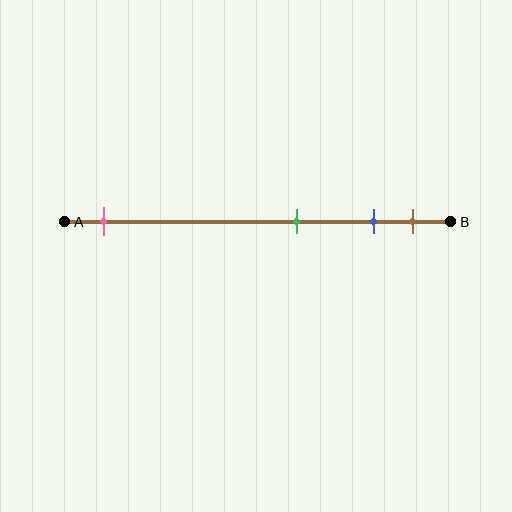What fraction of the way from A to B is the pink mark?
The pink mark is approximately 10% (0.1) of the way from A to B.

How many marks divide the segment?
There are 4 marks dividing the segment.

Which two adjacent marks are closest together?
The blue and brown marks are the closest adjacent pair.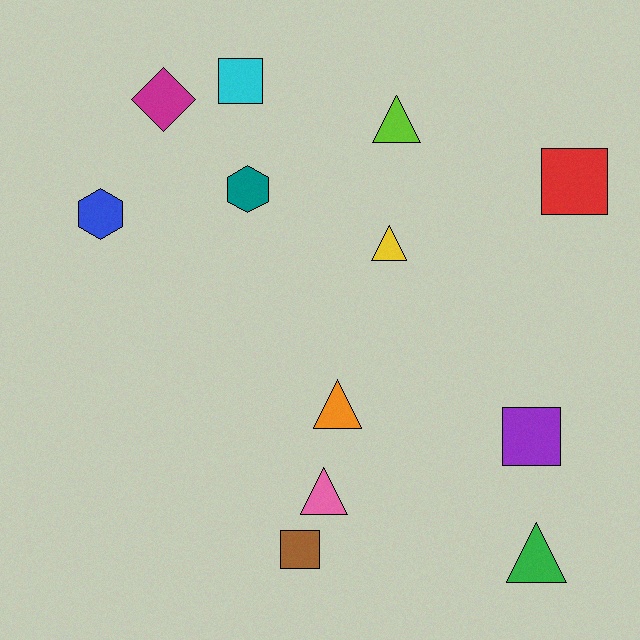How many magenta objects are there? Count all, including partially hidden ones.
There is 1 magenta object.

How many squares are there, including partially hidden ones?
There are 4 squares.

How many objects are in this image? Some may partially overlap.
There are 12 objects.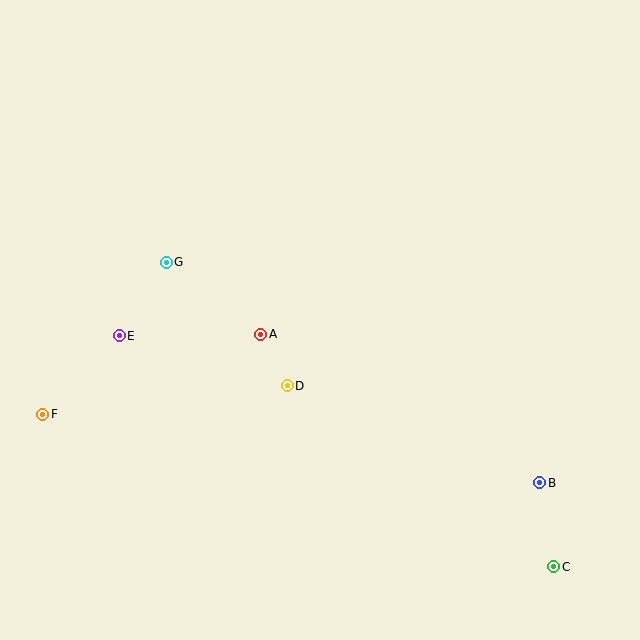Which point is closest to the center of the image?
Point A at (261, 334) is closest to the center.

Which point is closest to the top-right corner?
Point B is closest to the top-right corner.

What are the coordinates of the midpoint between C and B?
The midpoint between C and B is at (547, 525).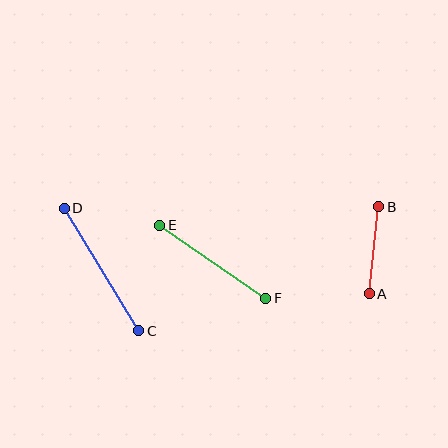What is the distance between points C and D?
The distance is approximately 143 pixels.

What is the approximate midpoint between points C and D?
The midpoint is at approximately (102, 270) pixels.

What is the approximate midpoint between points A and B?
The midpoint is at approximately (374, 250) pixels.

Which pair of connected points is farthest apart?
Points C and D are farthest apart.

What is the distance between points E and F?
The distance is approximately 129 pixels.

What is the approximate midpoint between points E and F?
The midpoint is at approximately (213, 262) pixels.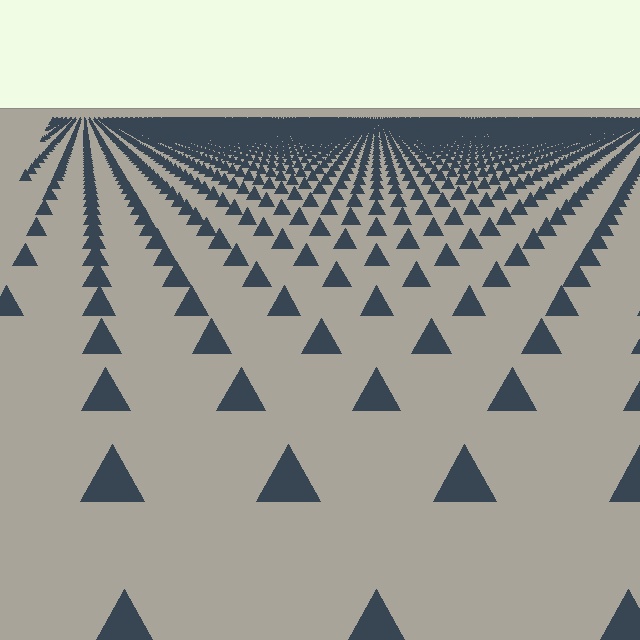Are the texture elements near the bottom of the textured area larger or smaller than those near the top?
Larger. Near the bottom, elements are closer to the viewer and appear at a bigger on-screen size.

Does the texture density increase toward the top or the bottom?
Density increases toward the top.